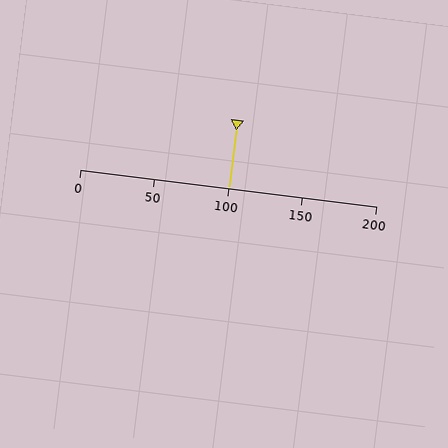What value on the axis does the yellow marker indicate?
The marker indicates approximately 100.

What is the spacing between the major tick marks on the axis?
The major ticks are spaced 50 apart.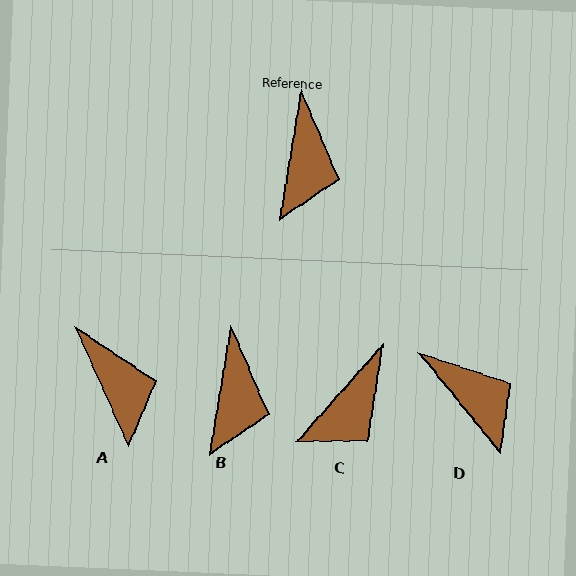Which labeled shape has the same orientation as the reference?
B.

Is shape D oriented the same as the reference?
No, it is off by about 49 degrees.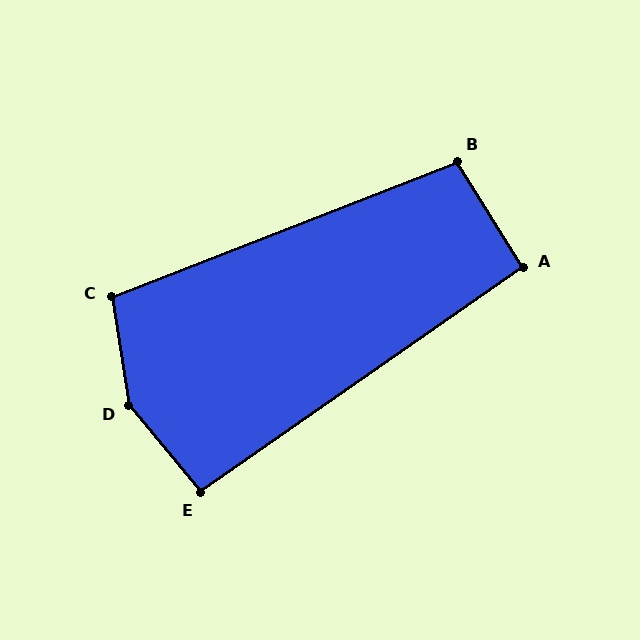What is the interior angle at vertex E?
Approximately 95 degrees (approximately right).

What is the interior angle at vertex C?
Approximately 103 degrees (obtuse).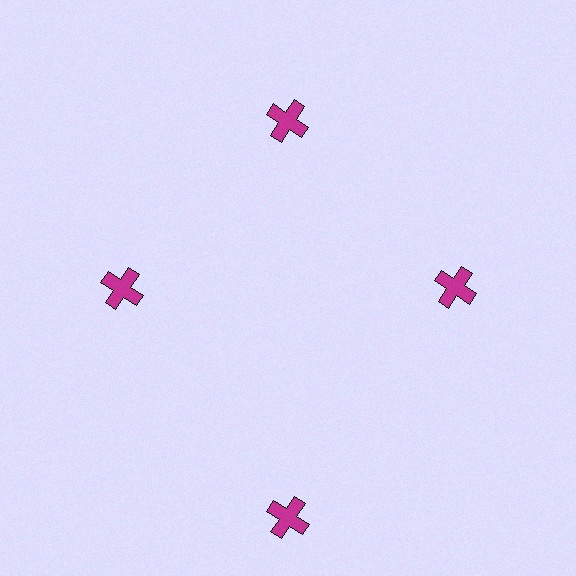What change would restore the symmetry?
The symmetry would be restored by moving it inward, back onto the ring so that all 4 crosses sit at equal angles and equal distance from the center.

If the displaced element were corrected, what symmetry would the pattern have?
It would have 4-fold rotational symmetry — the pattern would map onto itself every 90 degrees.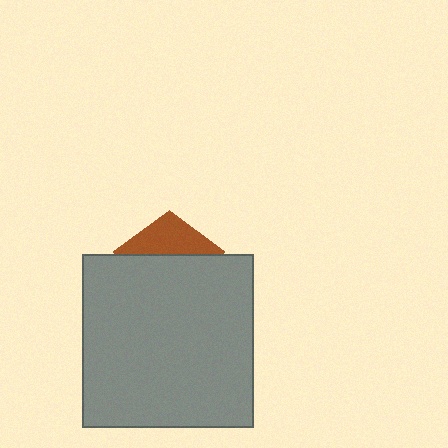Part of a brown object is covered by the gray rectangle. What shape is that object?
It is a pentagon.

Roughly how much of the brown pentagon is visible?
A small part of it is visible (roughly 31%).